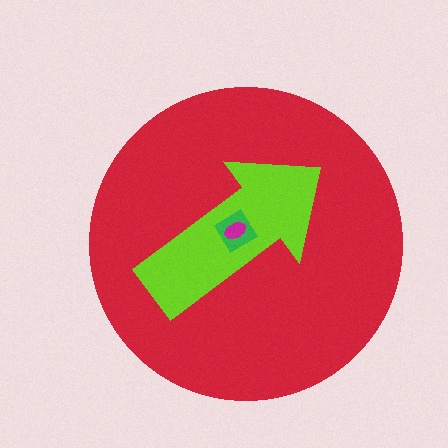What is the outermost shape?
The red circle.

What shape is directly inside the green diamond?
The magenta ellipse.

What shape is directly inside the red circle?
The lime arrow.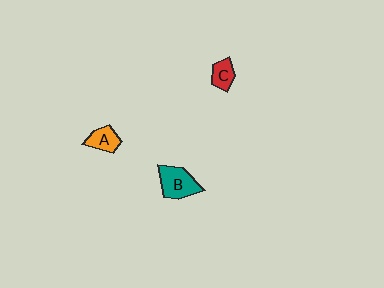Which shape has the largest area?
Shape B (teal).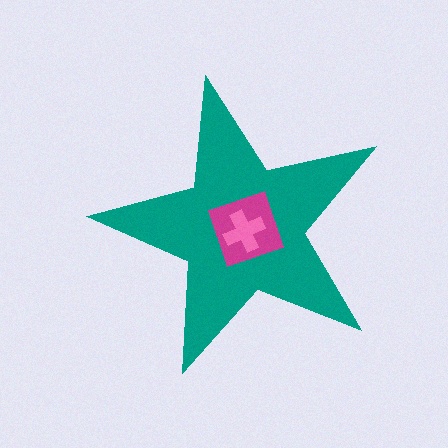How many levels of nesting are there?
3.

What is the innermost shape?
The pink cross.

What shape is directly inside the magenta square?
The pink cross.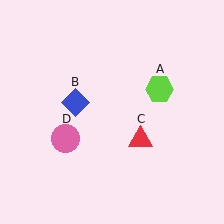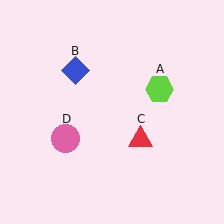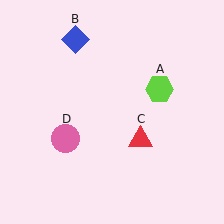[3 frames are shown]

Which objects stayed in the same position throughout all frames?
Lime hexagon (object A) and red triangle (object C) and pink circle (object D) remained stationary.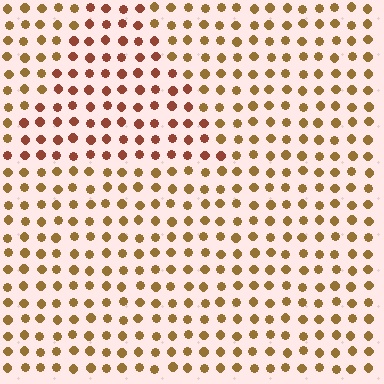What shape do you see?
I see a triangle.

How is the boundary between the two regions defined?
The boundary is defined purely by a slight shift in hue (about 30 degrees). Spacing, size, and orientation are identical on both sides.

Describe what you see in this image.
The image is filled with small brown elements in a uniform arrangement. A triangle-shaped region is visible where the elements are tinted to a slightly different hue, forming a subtle color boundary.